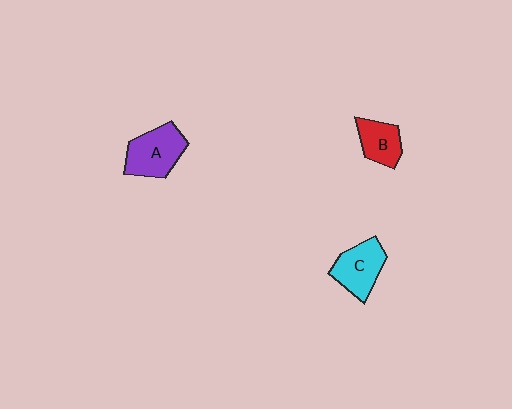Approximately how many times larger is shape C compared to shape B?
Approximately 1.3 times.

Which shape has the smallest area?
Shape B (red).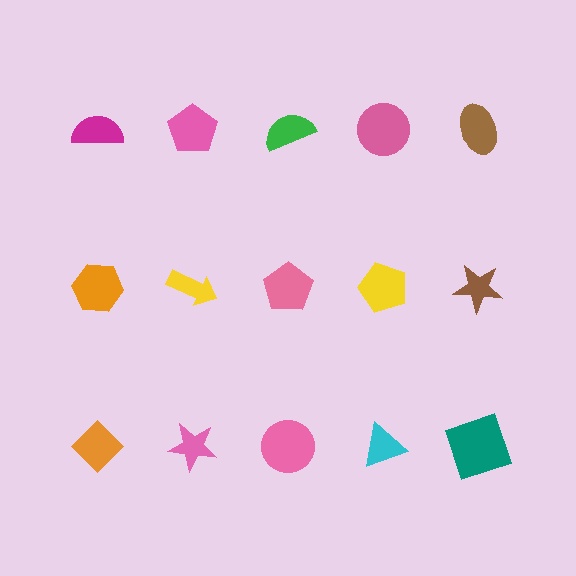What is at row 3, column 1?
An orange diamond.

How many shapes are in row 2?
5 shapes.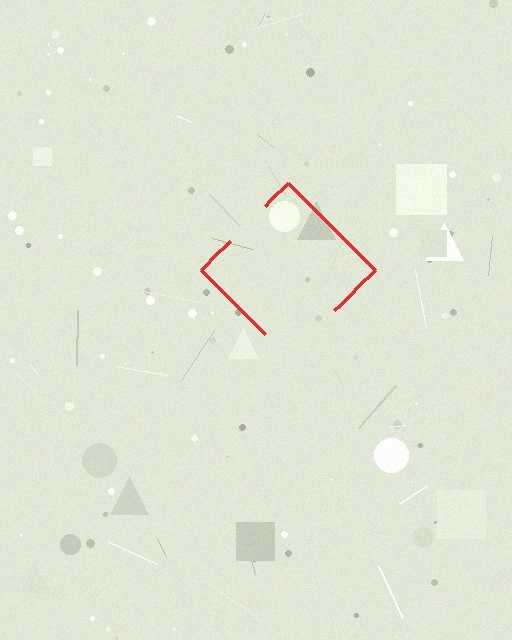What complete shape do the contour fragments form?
The contour fragments form a diamond.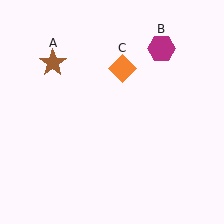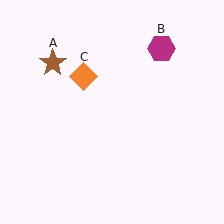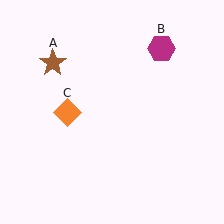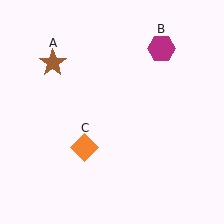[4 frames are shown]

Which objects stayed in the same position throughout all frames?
Brown star (object A) and magenta hexagon (object B) remained stationary.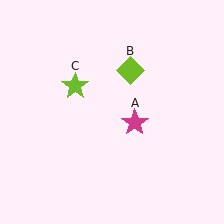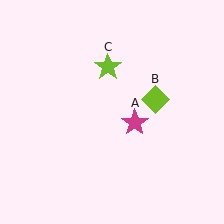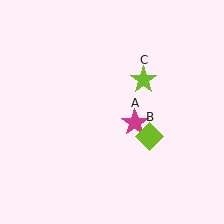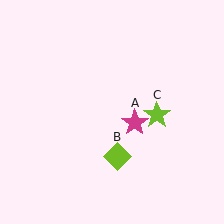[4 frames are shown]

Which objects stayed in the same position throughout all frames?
Magenta star (object A) remained stationary.